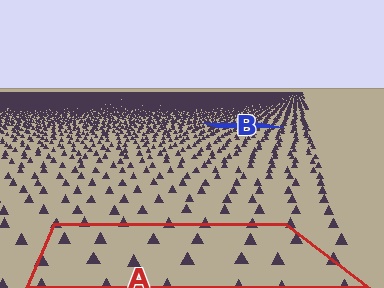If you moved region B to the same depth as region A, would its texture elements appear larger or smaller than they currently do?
They would appear larger. At a closer depth, the same texture elements are projected at a bigger on-screen size.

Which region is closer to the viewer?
Region A is closer. The texture elements there are larger and more spread out.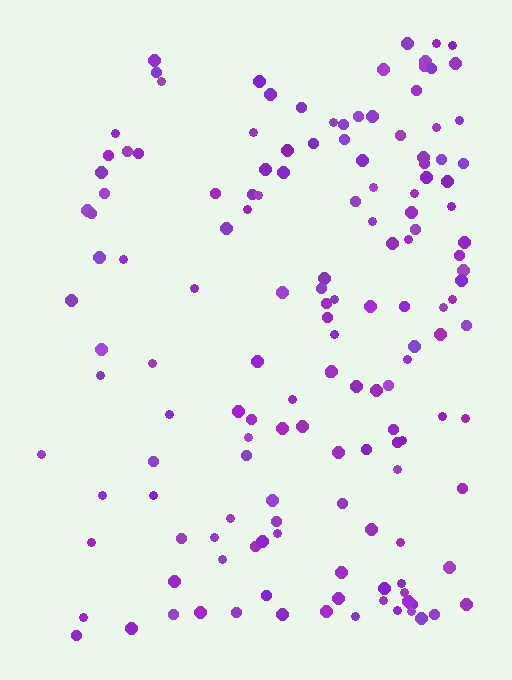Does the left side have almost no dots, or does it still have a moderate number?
Still a moderate number, just noticeably fewer than the right.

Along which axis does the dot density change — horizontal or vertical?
Horizontal.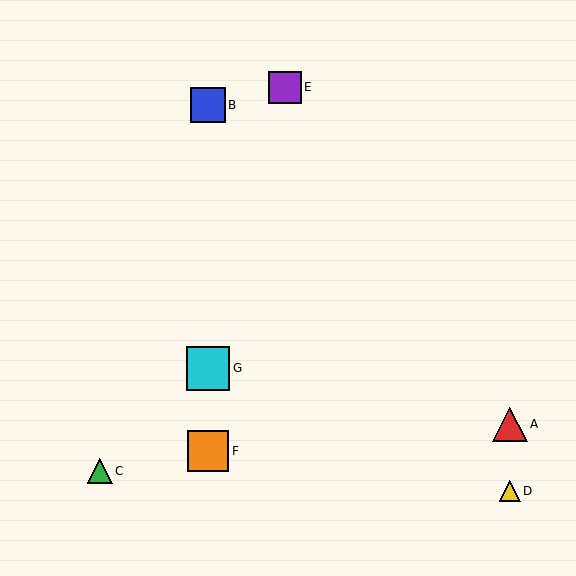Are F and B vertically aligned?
Yes, both are at x≈208.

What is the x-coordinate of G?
Object G is at x≈208.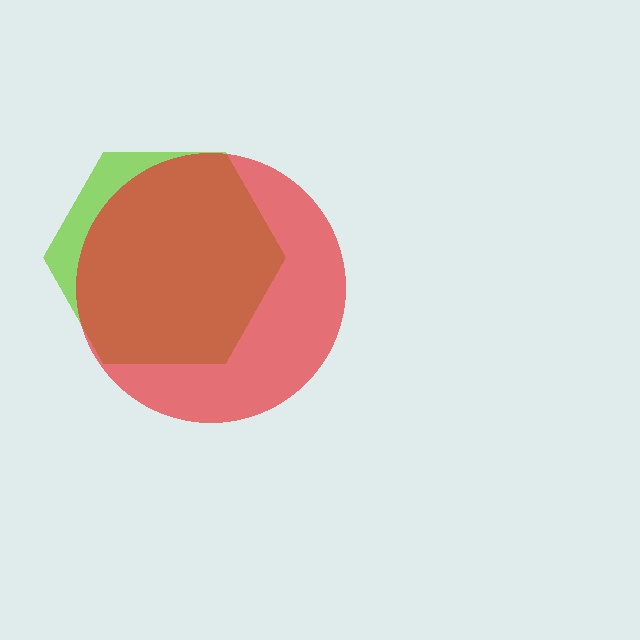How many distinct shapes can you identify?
There are 2 distinct shapes: a lime hexagon, a red circle.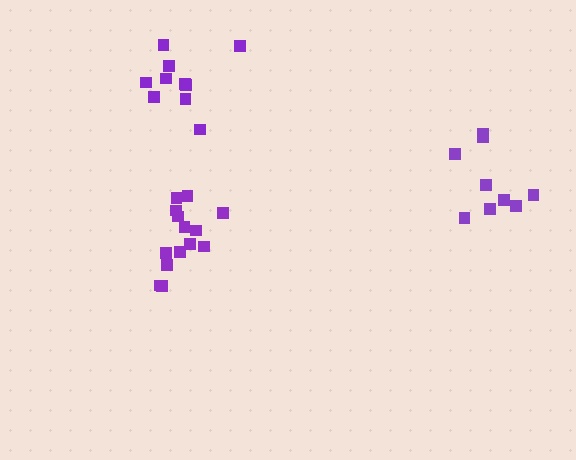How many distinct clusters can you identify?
There are 3 distinct clusters.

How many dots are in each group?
Group 1: 14 dots, Group 2: 10 dots, Group 3: 9 dots (33 total).